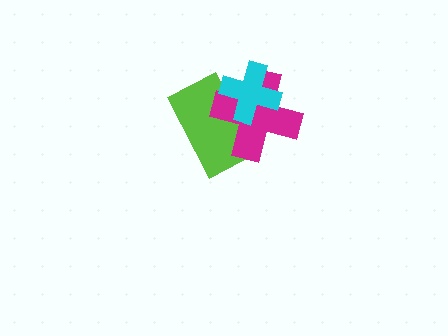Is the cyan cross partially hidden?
No, no other shape covers it.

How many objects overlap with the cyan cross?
2 objects overlap with the cyan cross.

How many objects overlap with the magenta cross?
2 objects overlap with the magenta cross.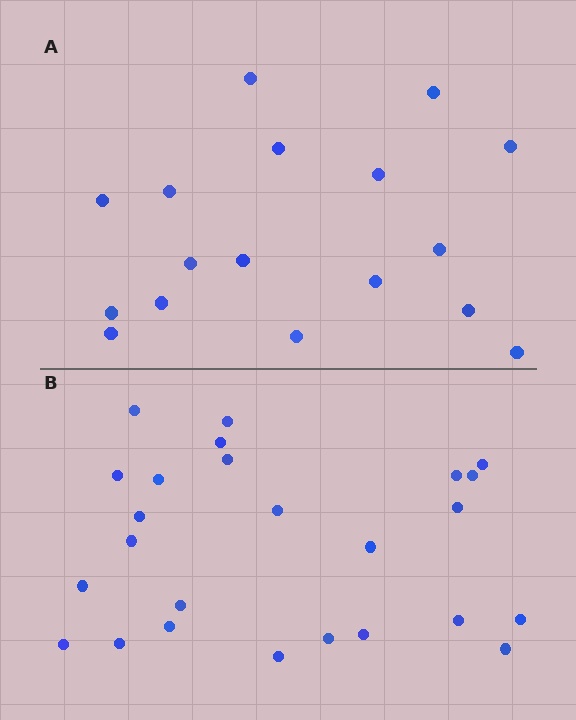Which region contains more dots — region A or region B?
Region B (the bottom region) has more dots.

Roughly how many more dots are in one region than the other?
Region B has roughly 8 or so more dots than region A.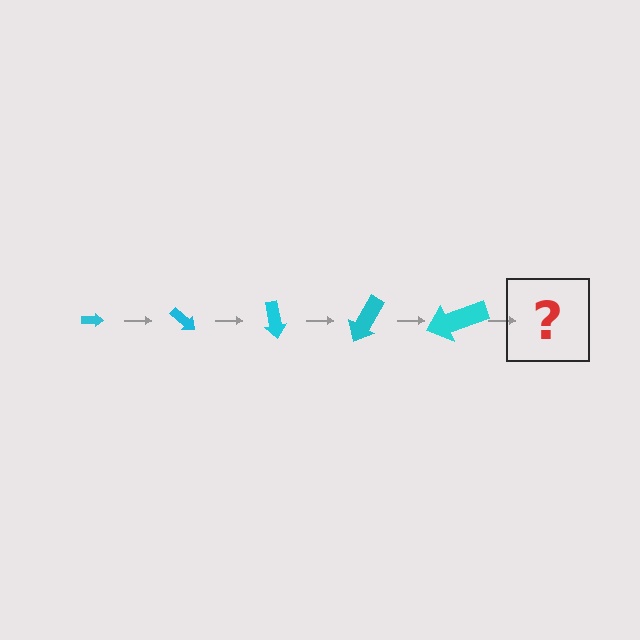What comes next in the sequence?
The next element should be an arrow, larger than the previous one and rotated 200 degrees from the start.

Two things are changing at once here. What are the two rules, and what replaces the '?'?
The two rules are that the arrow grows larger each step and it rotates 40 degrees each step. The '?' should be an arrow, larger than the previous one and rotated 200 degrees from the start.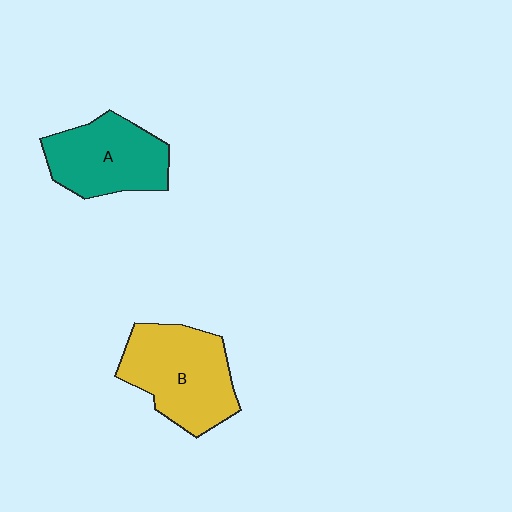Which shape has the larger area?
Shape B (yellow).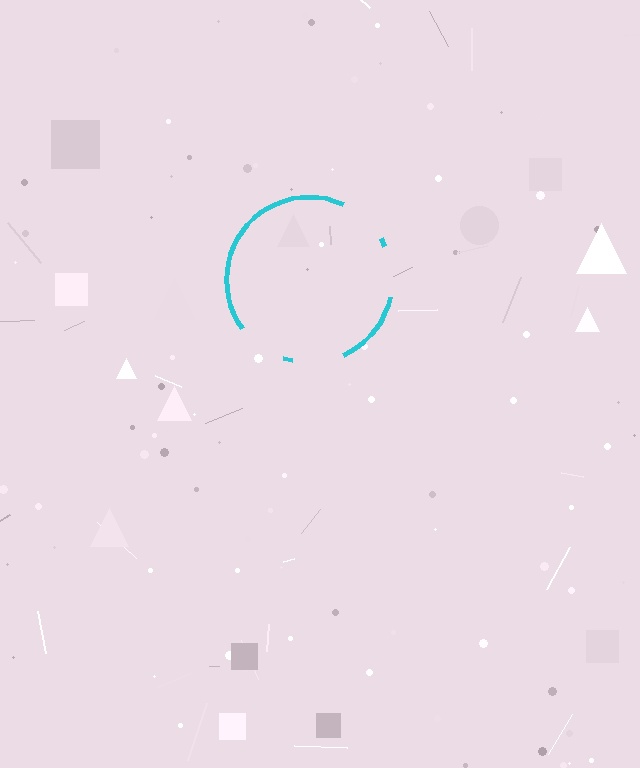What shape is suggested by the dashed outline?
The dashed outline suggests a circle.